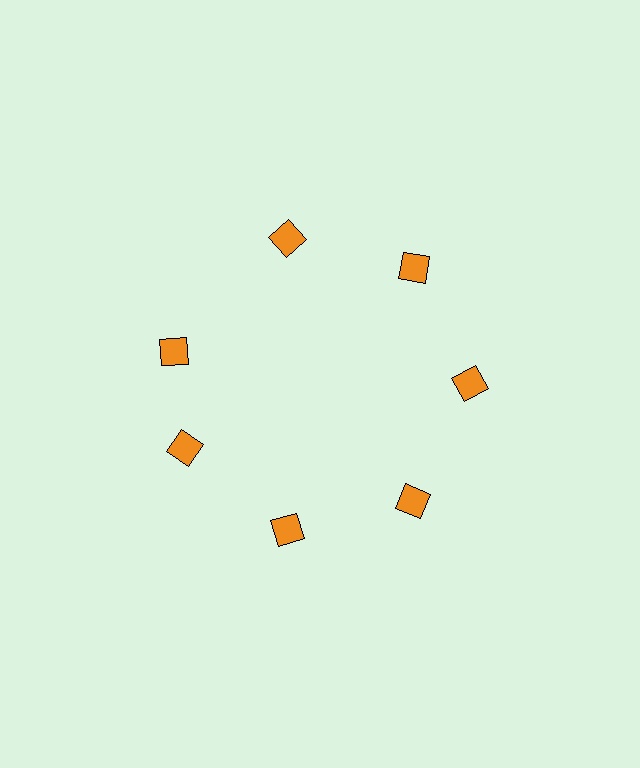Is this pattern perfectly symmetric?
No. The 7 orange squares are arranged in a ring, but one element near the 10 o'clock position is rotated out of alignment along the ring, breaking the 7-fold rotational symmetry.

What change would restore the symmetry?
The symmetry would be restored by rotating it back into even spacing with its neighbors so that all 7 squares sit at equal angles and equal distance from the center.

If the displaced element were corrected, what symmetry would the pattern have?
It would have 7-fold rotational symmetry — the pattern would map onto itself every 51 degrees.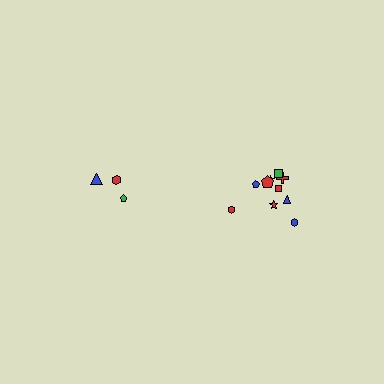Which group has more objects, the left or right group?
The right group.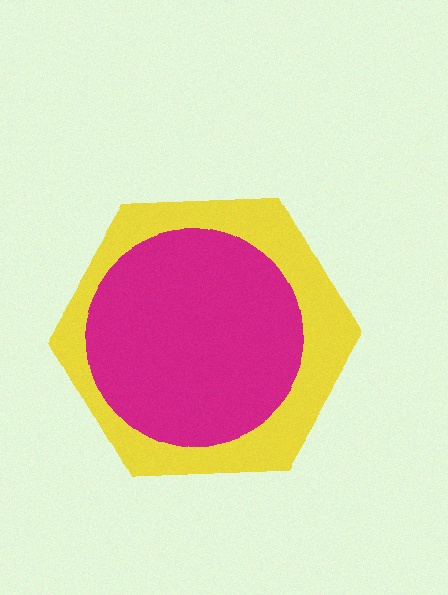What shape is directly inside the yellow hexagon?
The magenta circle.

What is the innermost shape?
The magenta circle.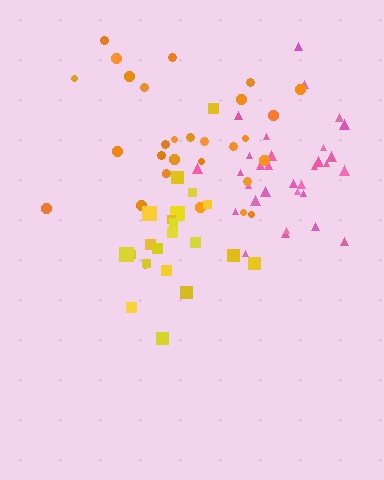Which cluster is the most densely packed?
Pink.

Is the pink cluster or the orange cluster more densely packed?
Pink.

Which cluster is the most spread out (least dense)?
Orange.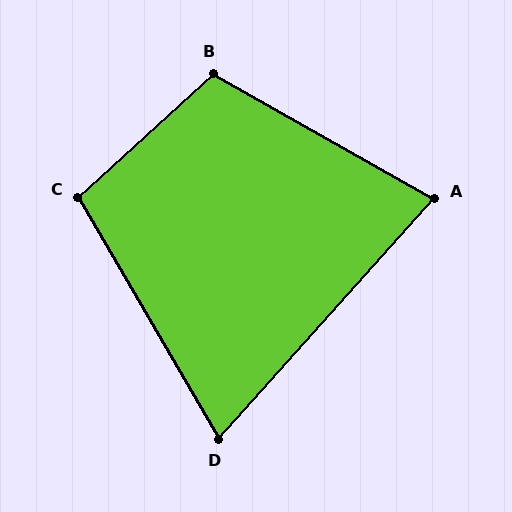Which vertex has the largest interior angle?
B, at approximately 108 degrees.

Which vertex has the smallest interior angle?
D, at approximately 72 degrees.